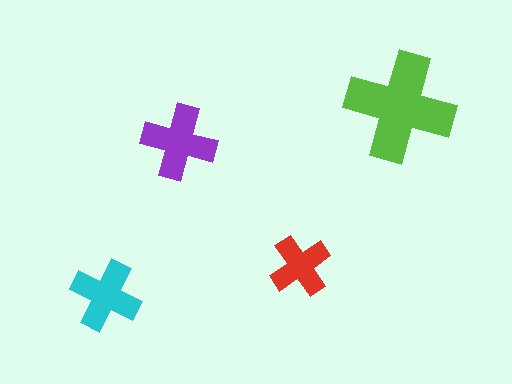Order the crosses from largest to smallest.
the lime one, the purple one, the cyan one, the red one.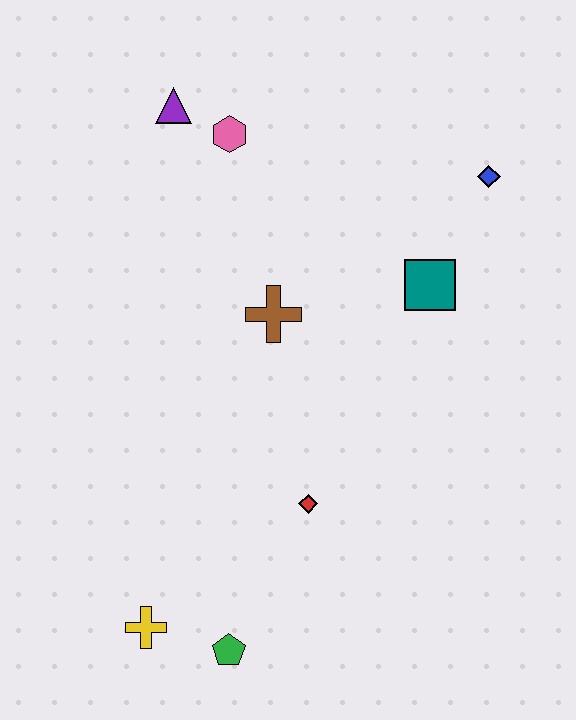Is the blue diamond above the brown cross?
Yes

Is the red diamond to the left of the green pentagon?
No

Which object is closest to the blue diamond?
The teal square is closest to the blue diamond.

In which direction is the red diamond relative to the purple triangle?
The red diamond is below the purple triangle.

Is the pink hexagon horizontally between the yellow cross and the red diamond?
Yes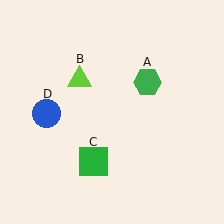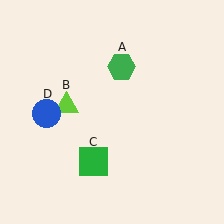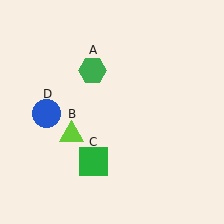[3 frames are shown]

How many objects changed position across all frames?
2 objects changed position: green hexagon (object A), lime triangle (object B).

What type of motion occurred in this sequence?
The green hexagon (object A), lime triangle (object B) rotated counterclockwise around the center of the scene.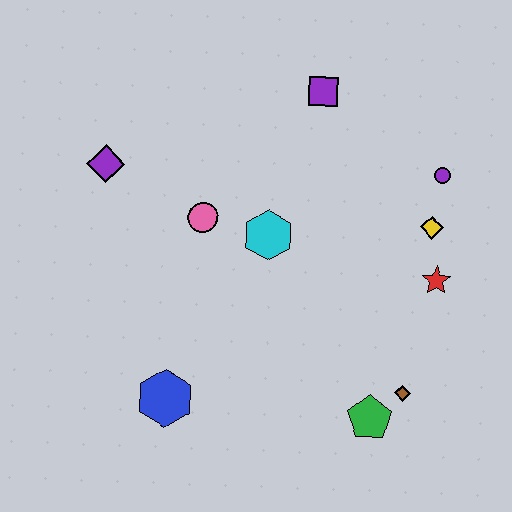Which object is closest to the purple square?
The purple circle is closest to the purple square.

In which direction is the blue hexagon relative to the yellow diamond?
The blue hexagon is to the left of the yellow diamond.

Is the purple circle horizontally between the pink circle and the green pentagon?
No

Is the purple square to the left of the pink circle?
No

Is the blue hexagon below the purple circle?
Yes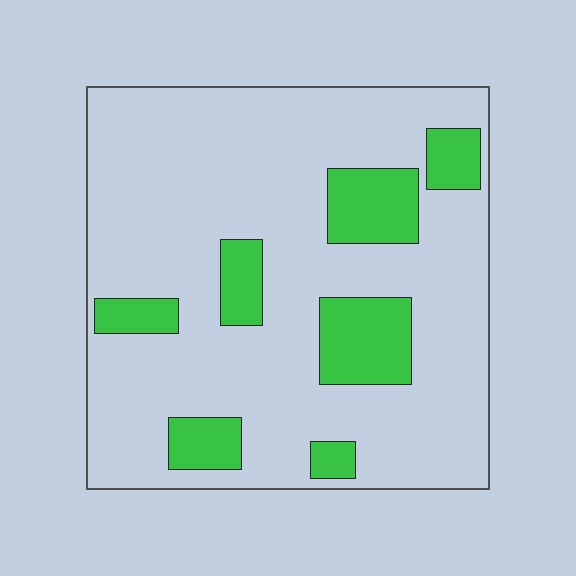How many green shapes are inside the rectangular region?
7.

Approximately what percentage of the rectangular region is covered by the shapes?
Approximately 20%.